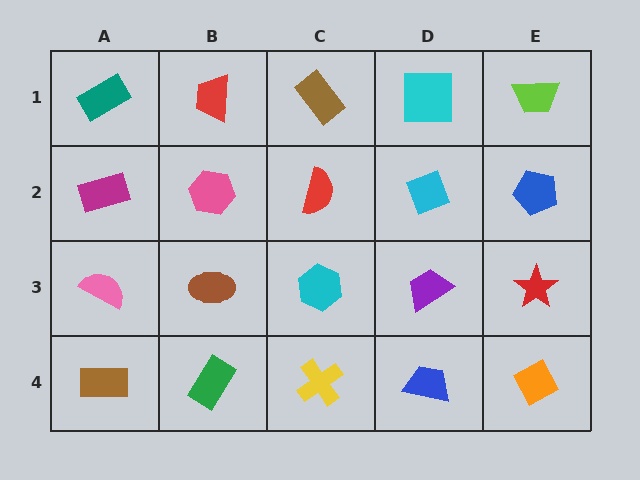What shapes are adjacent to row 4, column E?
A red star (row 3, column E), a blue trapezoid (row 4, column D).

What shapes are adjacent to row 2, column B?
A red trapezoid (row 1, column B), a brown ellipse (row 3, column B), a magenta rectangle (row 2, column A), a red semicircle (row 2, column C).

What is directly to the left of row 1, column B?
A teal rectangle.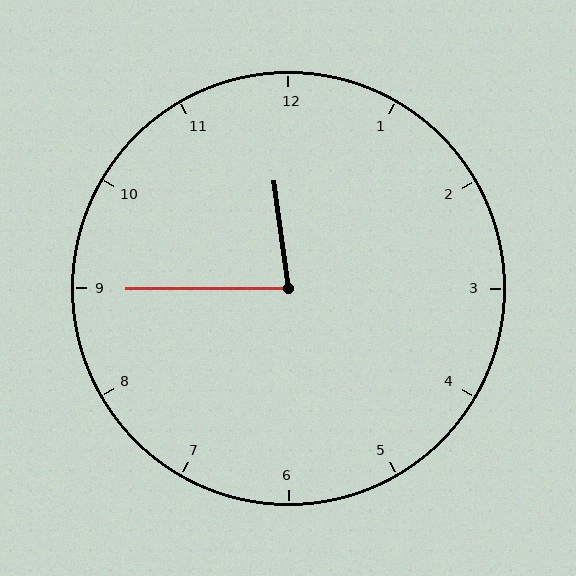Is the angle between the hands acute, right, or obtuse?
It is acute.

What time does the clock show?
11:45.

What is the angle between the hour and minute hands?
Approximately 82 degrees.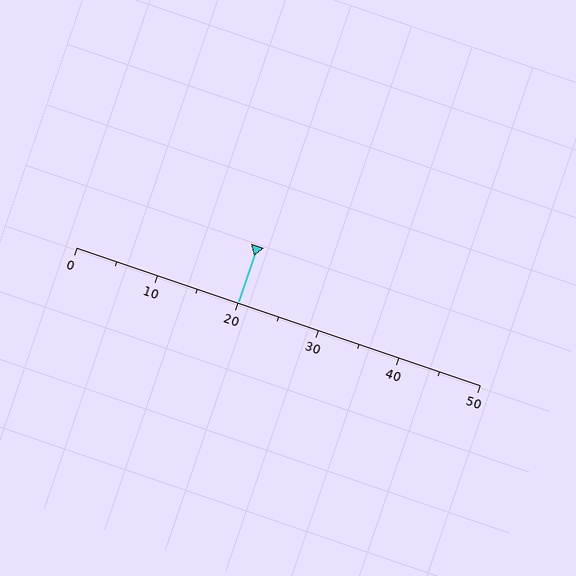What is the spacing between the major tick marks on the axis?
The major ticks are spaced 10 apart.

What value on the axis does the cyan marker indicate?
The marker indicates approximately 20.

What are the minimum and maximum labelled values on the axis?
The axis runs from 0 to 50.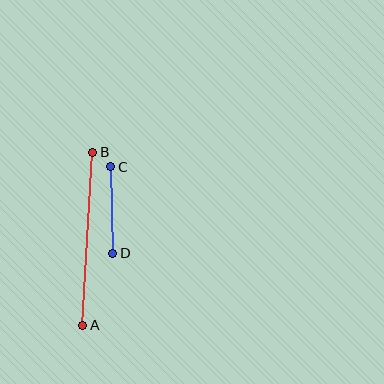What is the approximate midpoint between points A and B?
The midpoint is at approximately (88, 239) pixels.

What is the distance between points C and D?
The distance is approximately 86 pixels.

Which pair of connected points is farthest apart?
Points A and B are farthest apart.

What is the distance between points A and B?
The distance is approximately 174 pixels.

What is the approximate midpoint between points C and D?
The midpoint is at approximately (112, 210) pixels.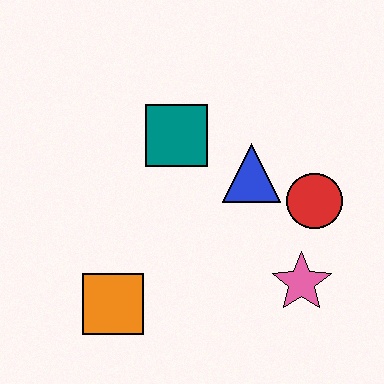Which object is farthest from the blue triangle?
The orange square is farthest from the blue triangle.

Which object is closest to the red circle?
The blue triangle is closest to the red circle.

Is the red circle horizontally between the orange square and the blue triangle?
No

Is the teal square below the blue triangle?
No